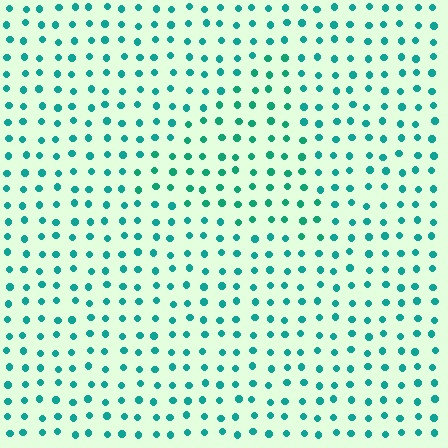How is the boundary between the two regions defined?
The boundary is defined purely by a slight shift in hue (about 15 degrees). Spacing, size, and orientation are identical on both sides.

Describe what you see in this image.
The image is filled with small teal elements in a uniform arrangement. A triangle-shaped region is visible where the elements are tinted to a slightly different hue, forming a subtle color boundary.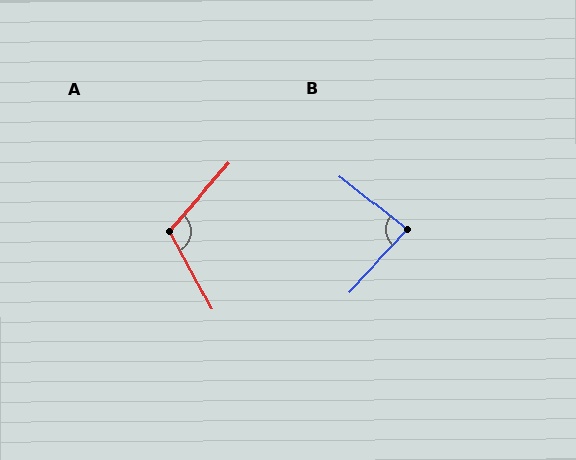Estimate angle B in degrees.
Approximately 86 degrees.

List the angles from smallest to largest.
B (86°), A (110°).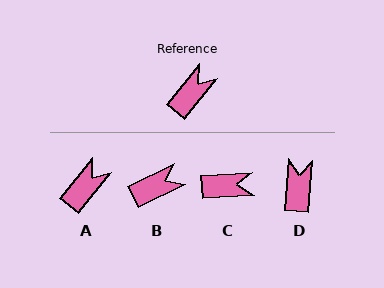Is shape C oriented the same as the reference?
No, it is off by about 48 degrees.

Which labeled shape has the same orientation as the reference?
A.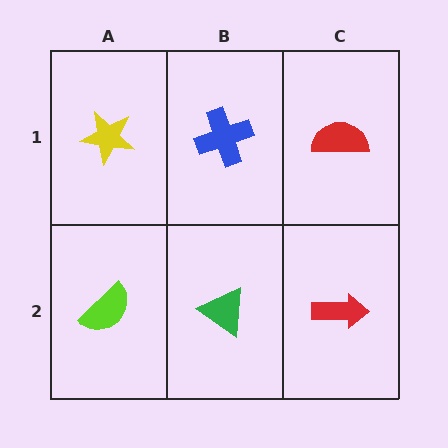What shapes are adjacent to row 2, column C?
A red semicircle (row 1, column C), a green triangle (row 2, column B).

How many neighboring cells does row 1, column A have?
2.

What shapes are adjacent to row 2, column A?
A yellow star (row 1, column A), a green triangle (row 2, column B).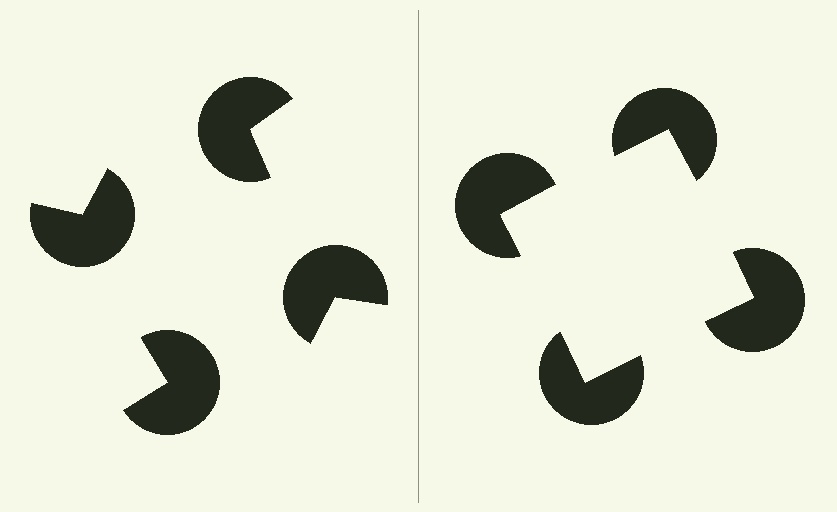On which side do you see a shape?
An illusory square appears on the right side. On the left side the wedge cuts are rotated, so no coherent shape forms.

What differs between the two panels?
The pac-man discs are positioned identically on both sides; only the wedge orientations differ. On the right they align to a square; on the left they are misaligned.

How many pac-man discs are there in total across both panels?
8 — 4 on each side.